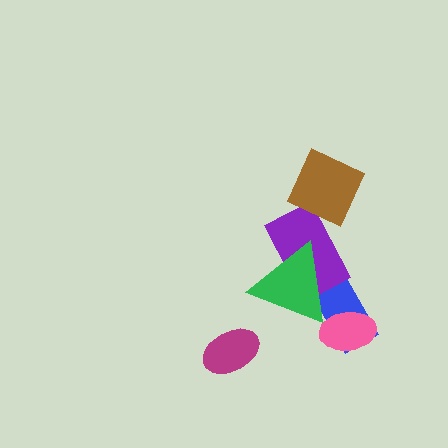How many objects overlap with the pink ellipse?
1 object overlaps with the pink ellipse.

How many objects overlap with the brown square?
0 objects overlap with the brown square.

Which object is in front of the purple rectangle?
The green triangle is in front of the purple rectangle.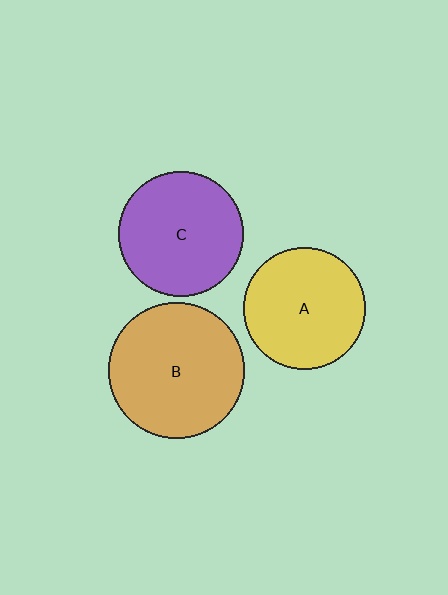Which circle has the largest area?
Circle B (orange).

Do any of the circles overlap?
No, none of the circles overlap.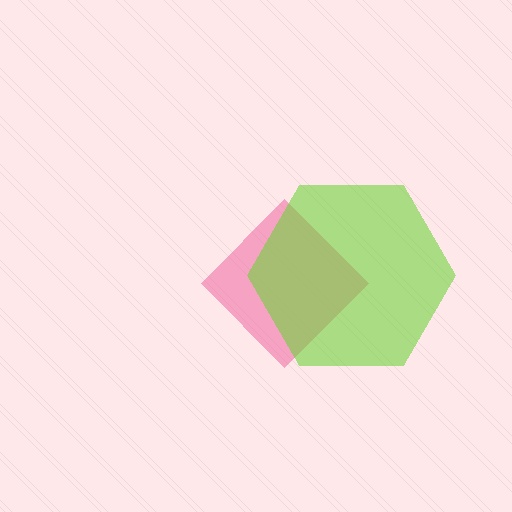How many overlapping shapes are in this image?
There are 2 overlapping shapes in the image.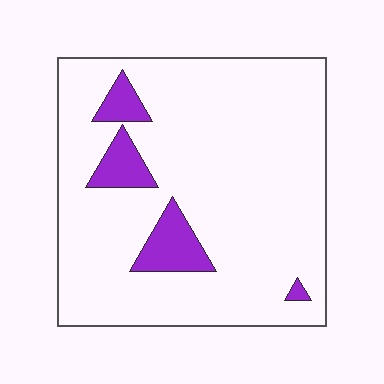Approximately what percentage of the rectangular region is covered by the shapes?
Approximately 10%.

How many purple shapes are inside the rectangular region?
4.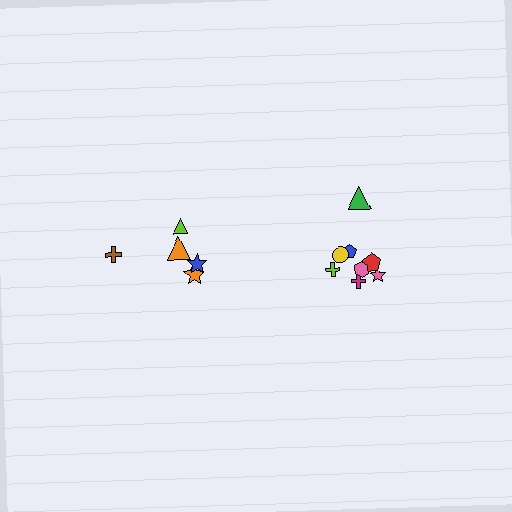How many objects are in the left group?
There are 5 objects.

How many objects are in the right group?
There are 8 objects.